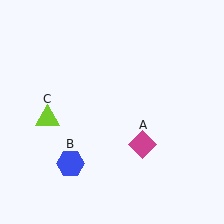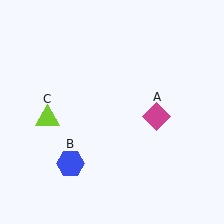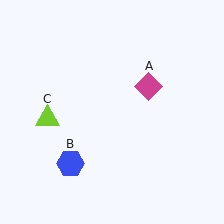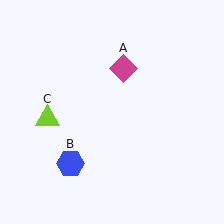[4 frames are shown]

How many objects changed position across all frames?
1 object changed position: magenta diamond (object A).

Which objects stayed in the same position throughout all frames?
Blue hexagon (object B) and lime triangle (object C) remained stationary.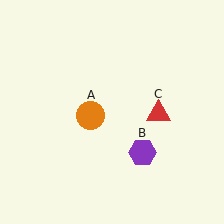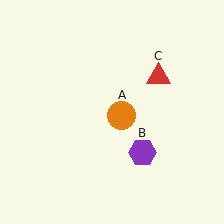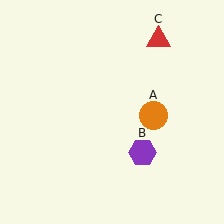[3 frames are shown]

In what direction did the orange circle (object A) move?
The orange circle (object A) moved right.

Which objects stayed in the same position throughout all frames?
Purple hexagon (object B) remained stationary.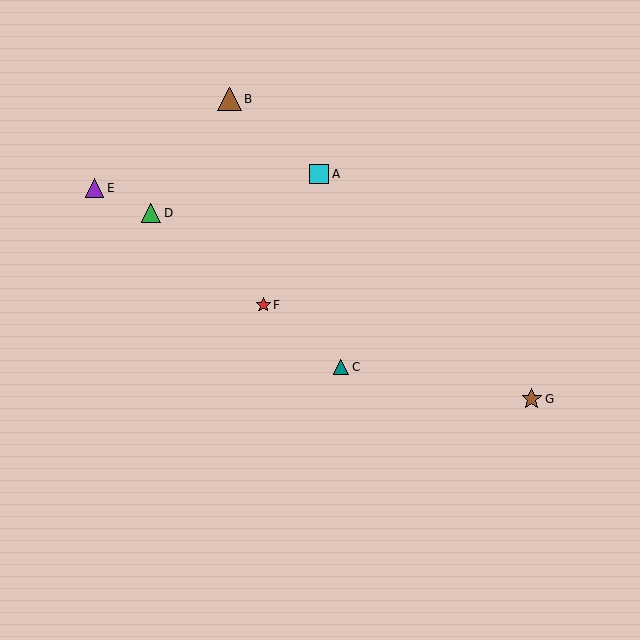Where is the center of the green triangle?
The center of the green triangle is at (151, 213).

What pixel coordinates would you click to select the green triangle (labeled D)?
Click at (151, 213) to select the green triangle D.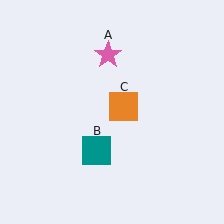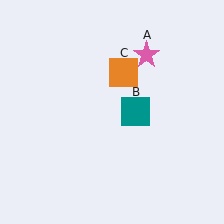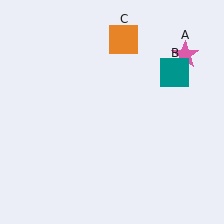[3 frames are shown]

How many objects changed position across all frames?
3 objects changed position: pink star (object A), teal square (object B), orange square (object C).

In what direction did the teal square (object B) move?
The teal square (object B) moved up and to the right.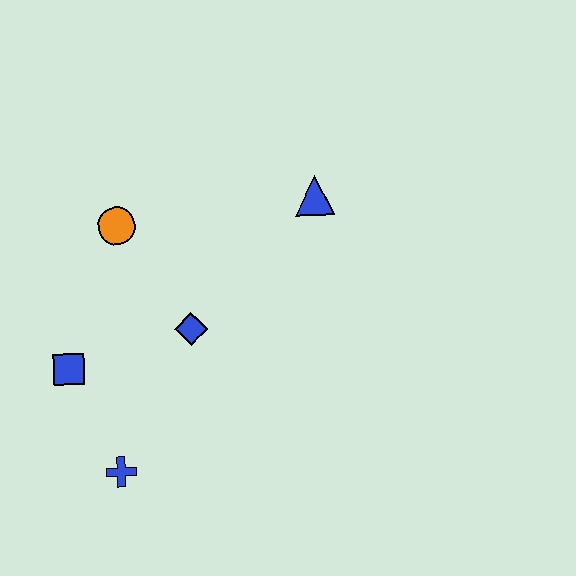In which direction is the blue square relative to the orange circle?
The blue square is below the orange circle.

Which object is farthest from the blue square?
The blue triangle is farthest from the blue square.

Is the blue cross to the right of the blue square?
Yes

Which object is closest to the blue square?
The blue cross is closest to the blue square.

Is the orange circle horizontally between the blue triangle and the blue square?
Yes